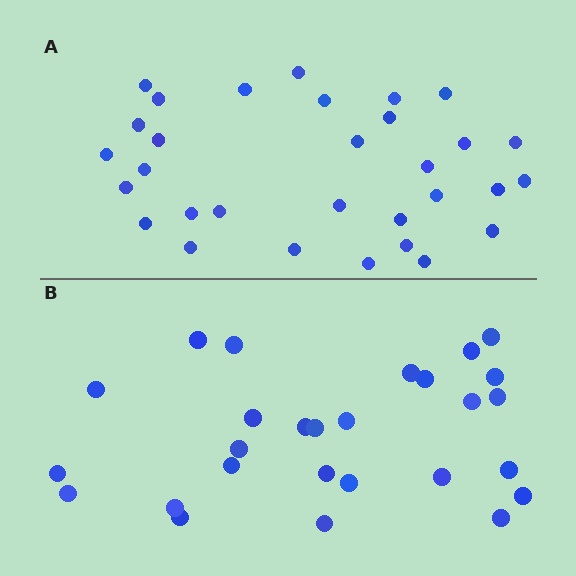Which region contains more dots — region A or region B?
Region A (the top region) has more dots.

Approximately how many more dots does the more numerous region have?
Region A has about 4 more dots than region B.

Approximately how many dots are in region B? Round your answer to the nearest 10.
About 30 dots. (The exact count is 27, which rounds to 30.)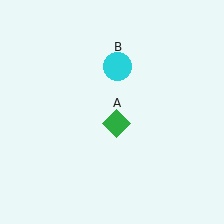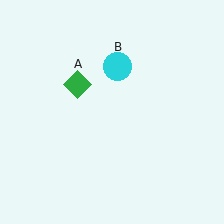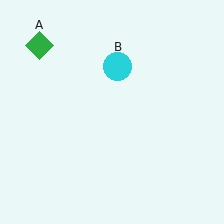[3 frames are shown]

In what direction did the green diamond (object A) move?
The green diamond (object A) moved up and to the left.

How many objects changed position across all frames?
1 object changed position: green diamond (object A).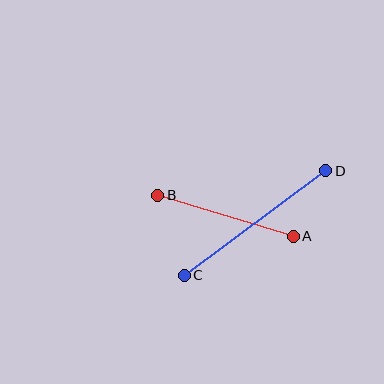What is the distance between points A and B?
The distance is approximately 142 pixels.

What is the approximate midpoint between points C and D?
The midpoint is at approximately (255, 223) pixels.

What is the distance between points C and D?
The distance is approximately 176 pixels.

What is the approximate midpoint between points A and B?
The midpoint is at approximately (226, 216) pixels.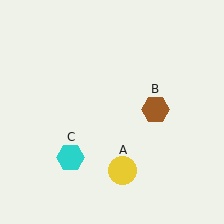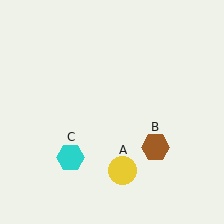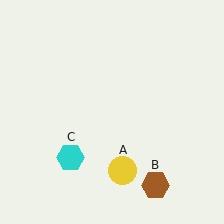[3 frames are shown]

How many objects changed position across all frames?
1 object changed position: brown hexagon (object B).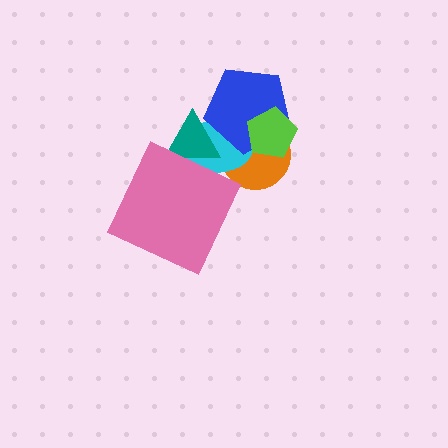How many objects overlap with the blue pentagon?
4 objects overlap with the blue pentagon.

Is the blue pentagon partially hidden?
Yes, it is partially covered by another shape.